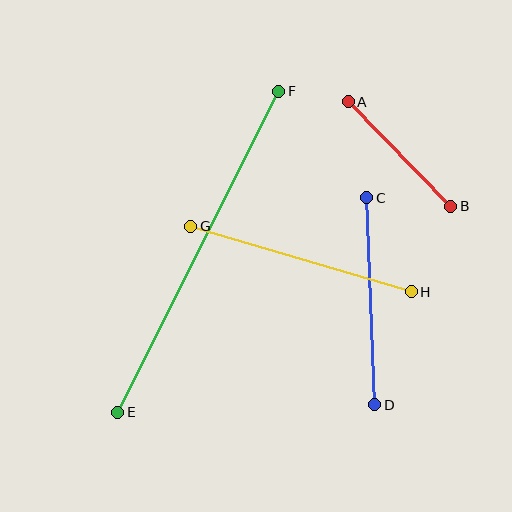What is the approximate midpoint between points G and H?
The midpoint is at approximately (301, 259) pixels.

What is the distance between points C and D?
The distance is approximately 208 pixels.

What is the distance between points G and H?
The distance is approximately 230 pixels.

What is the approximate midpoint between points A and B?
The midpoint is at approximately (399, 154) pixels.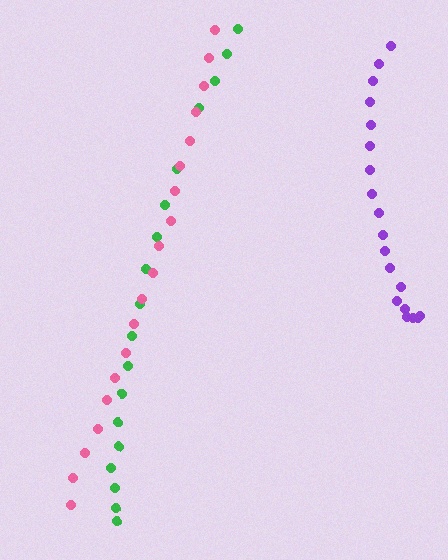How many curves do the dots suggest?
There are 3 distinct paths.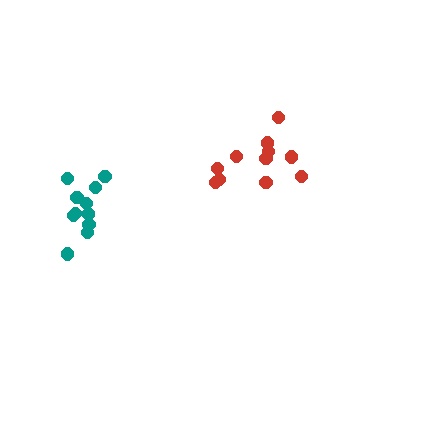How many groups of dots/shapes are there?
There are 2 groups.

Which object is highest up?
The red cluster is topmost.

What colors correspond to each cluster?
The clusters are colored: teal, red.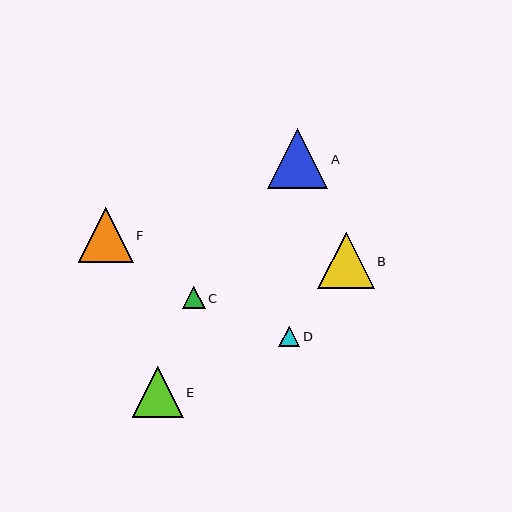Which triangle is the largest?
Triangle A is the largest with a size of approximately 60 pixels.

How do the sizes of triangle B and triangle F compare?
Triangle B and triangle F are approximately the same size.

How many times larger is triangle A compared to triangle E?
Triangle A is approximately 1.2 times the size of triangle E.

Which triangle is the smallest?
Triangle D is the smallest with a size of approximately 21 pixels.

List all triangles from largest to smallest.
From largest to smallest: A, B, F, E, C, D.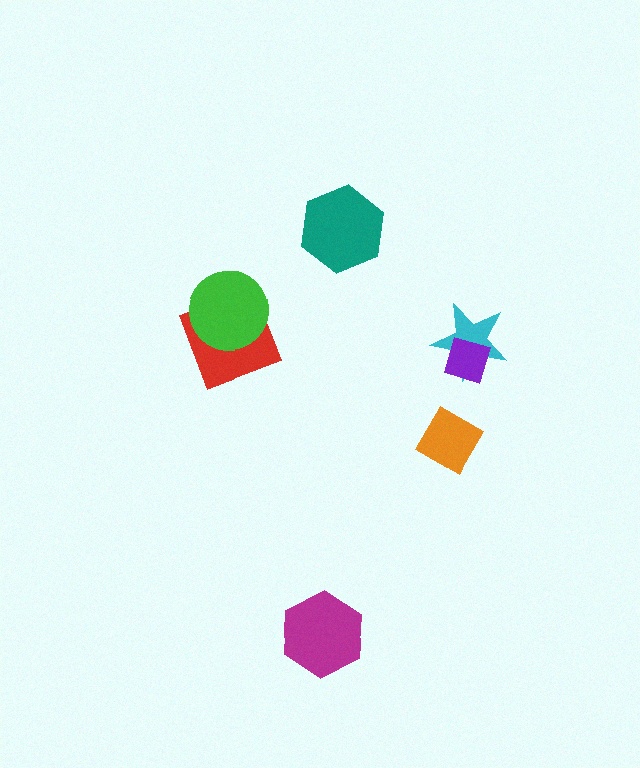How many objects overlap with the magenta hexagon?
0 objects overlap with the magenta hexagon.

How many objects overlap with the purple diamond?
1 object overlaps with the purple diamond.